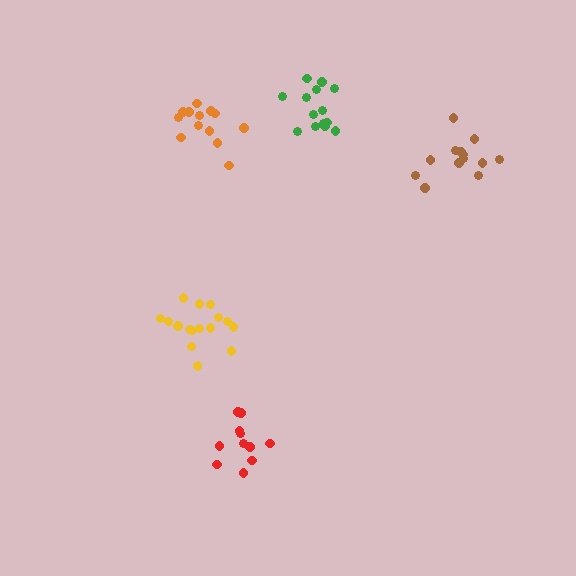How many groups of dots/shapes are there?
There are 5 groups.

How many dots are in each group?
Group 1: 11 dots, Group 2: 13 dots, Group 3: 14 dots, Group 4: 16 dots, Group 5: 14 dots (68 total).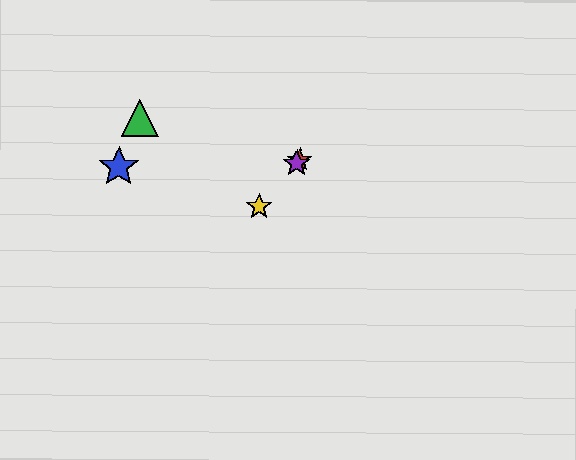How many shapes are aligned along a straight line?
3 shapes (the red star, the yellow star, the purple star) are aligned along a straight line.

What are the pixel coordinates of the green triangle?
The green triangle is at (140, 118).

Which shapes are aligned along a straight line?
The red star, the yellow star, the purple star are aligned along a straight line.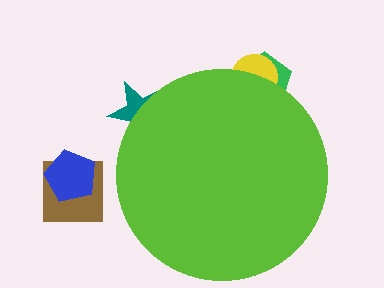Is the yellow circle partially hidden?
Yes, the yellow circle is partially hidden behind the lime circle.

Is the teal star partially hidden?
Yes, the teal star is partially hidden behind the lime circle.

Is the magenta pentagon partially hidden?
Yes, the magenta pentagon is partially hidden behind the lime circle.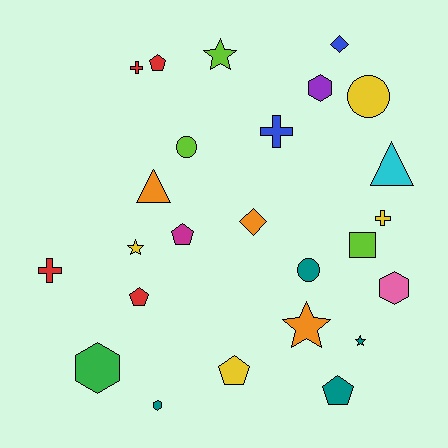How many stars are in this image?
There are 4 stars.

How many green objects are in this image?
There is 1 green object.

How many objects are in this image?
There are 25 objects.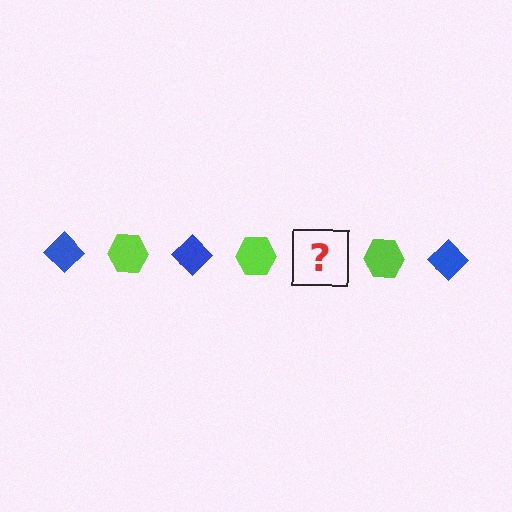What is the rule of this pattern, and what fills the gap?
The rule is that the pattern alternates between blue diamond and lime hexagon. The gap should be filled with a blue diamond.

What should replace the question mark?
The question mark should be replaced with a blue diamond.